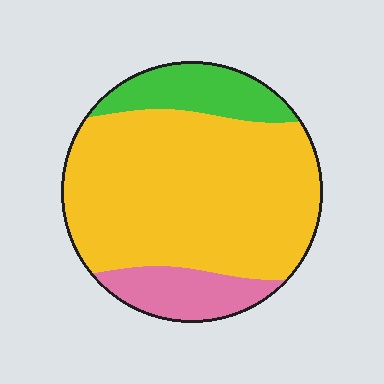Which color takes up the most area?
Yellow, at roughly 70%.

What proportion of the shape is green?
Green covers 15% of the shape.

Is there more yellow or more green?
Yellow.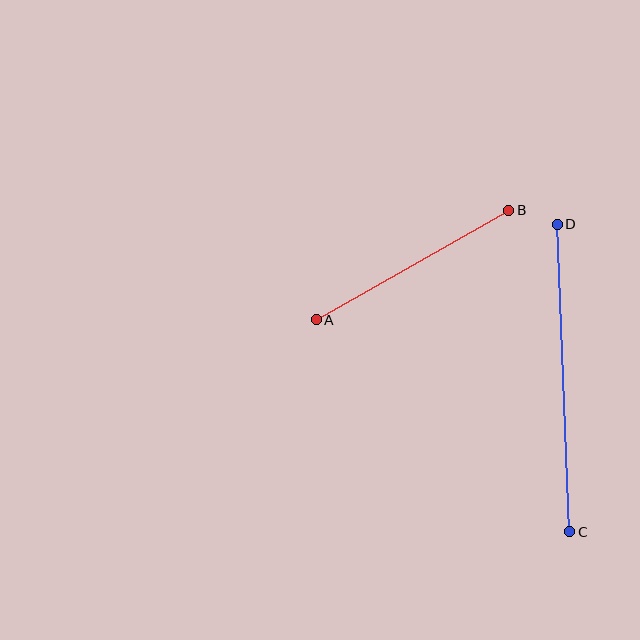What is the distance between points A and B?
The distance is approximately 221 pixels.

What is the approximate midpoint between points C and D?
The midpoint is at approximately (563, 378) pixels.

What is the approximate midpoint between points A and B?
The midpoint is at approximately (412, 265) pixels.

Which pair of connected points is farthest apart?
Points C and D are farthest apart.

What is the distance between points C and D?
The distance is approximately 308 pixels.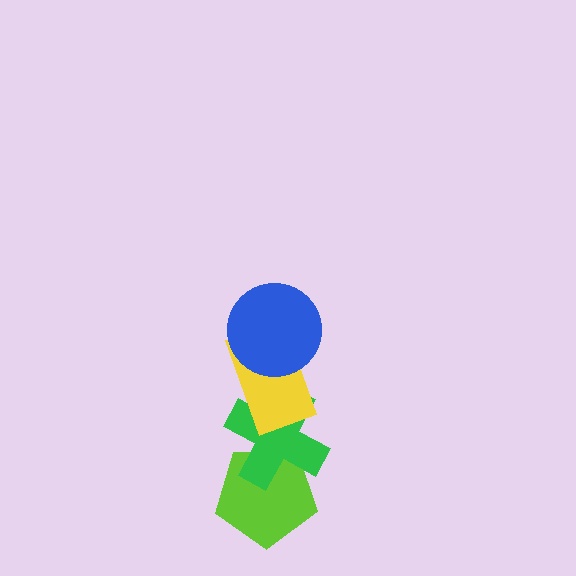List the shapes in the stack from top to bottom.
From top to bottom: the blue circle, the yellow rectangle, the green cross, the lime pentagon.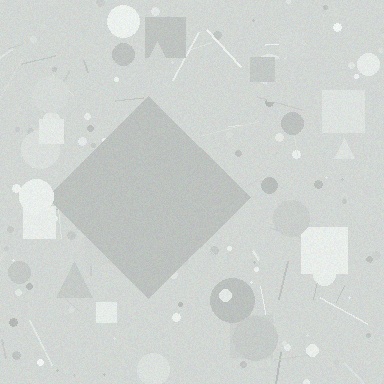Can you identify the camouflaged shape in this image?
The camouflaged shape is a diamond.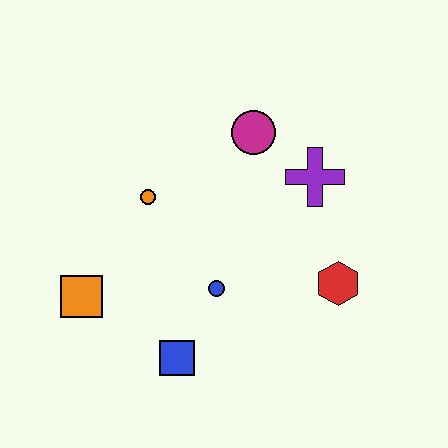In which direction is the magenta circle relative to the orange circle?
The magenta circle is to the right of the orange circle.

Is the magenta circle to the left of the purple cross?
Yes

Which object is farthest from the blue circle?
The magenta circle is farthest from the blue circle.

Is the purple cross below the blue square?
No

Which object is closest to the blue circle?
The blue square is closest to the blue circle.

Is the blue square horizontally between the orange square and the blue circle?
Yes